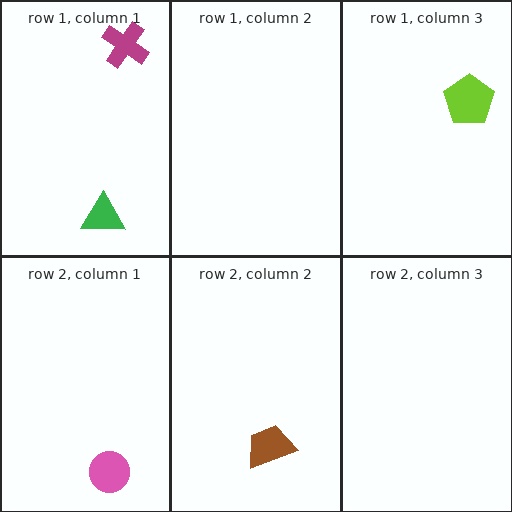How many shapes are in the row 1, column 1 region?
2.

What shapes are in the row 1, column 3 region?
The lime pentagon.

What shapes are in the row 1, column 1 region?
The green triangle, the magenta cross.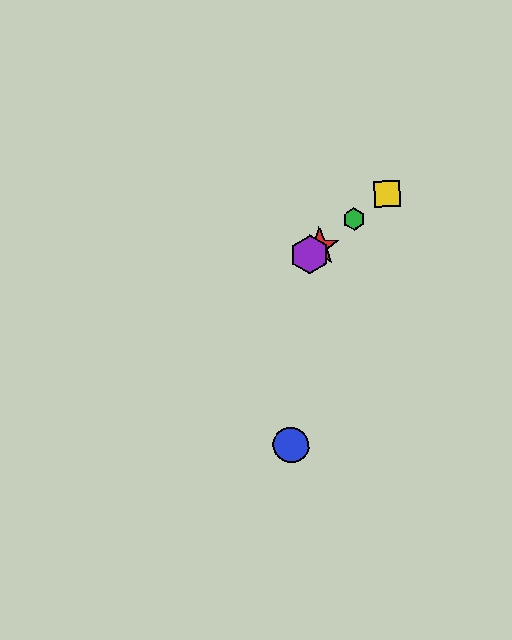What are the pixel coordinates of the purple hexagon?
The purple hexagon is at (310, 254).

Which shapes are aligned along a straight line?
The red star, the green hexagon, the yellow square, the purple hexagon are aligned along a straight line.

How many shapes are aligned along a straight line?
4 shapes (the red star, the green hexagon, the yellow square, the purple hexagon) are aligned along a straight line.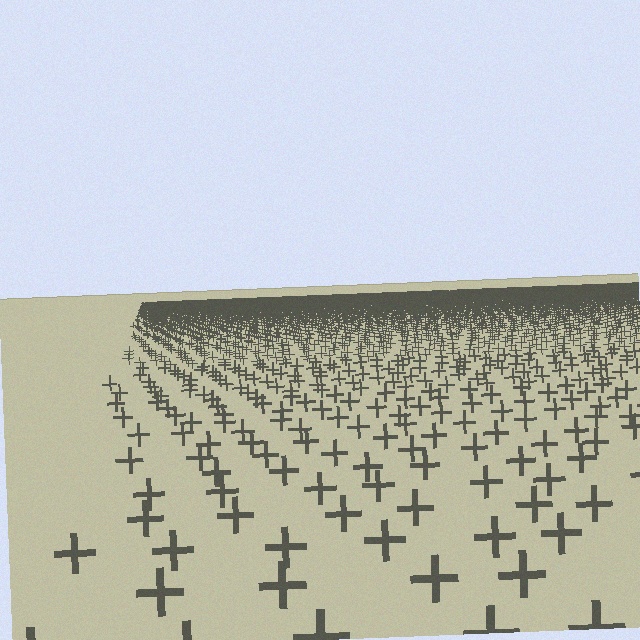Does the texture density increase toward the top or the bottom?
Density increases toward the top.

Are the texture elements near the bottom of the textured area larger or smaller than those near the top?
Larger. Near the bottom, elements are closer to the viewer and appear at a bigger on-screen size.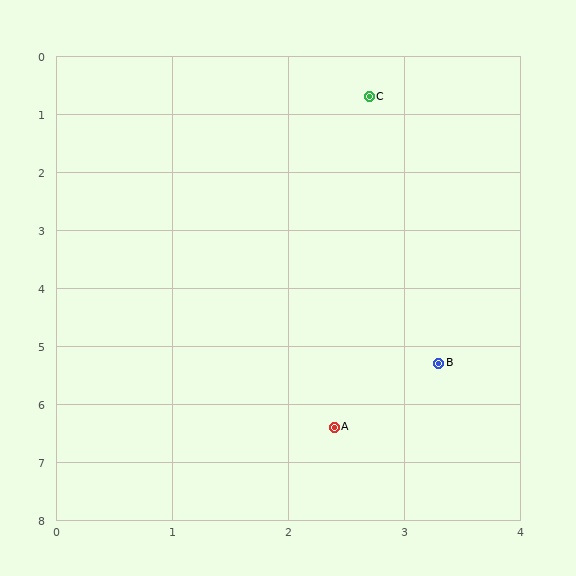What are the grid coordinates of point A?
Point A is at approximately (2.4, 6.4).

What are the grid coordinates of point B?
Point B is at approximately (3.3, 5.3).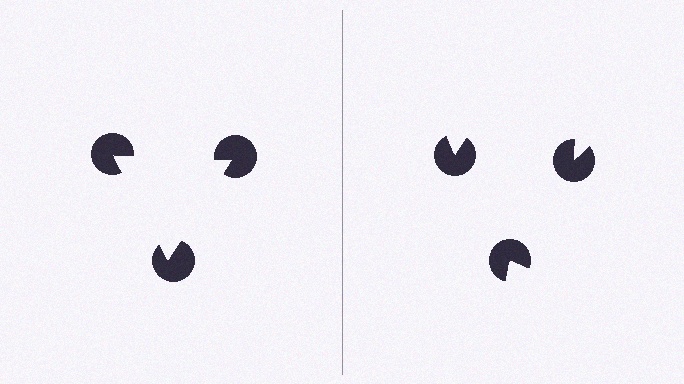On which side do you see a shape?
An illusory triangle appears on the left side. On the right side the wedge cuts are rotated, so no coherent shape forms.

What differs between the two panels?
The pac-man discs are positioned identically on both sides; only the wedge orientations differ. On the left they align to a triangle; on the right they are misaligned.